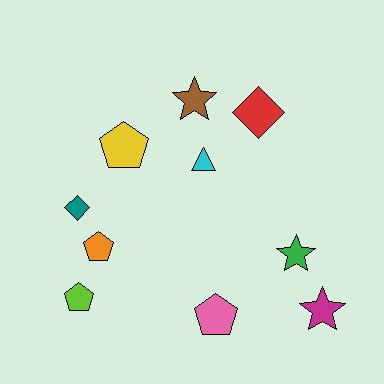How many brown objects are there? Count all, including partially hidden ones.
There is 1 brown object.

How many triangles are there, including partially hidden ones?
There is 1 triangle.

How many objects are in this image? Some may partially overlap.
There are 10 objects.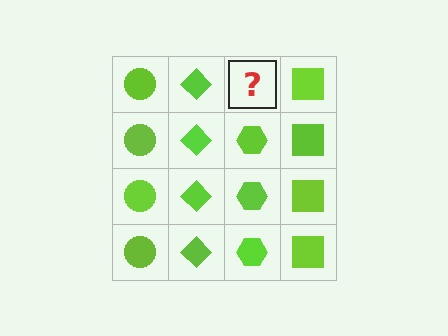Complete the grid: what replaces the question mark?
The question mark should be replaced with a lime hexagon.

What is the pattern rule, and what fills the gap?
The rule is that each column has a consistent shape. The gap should be filled with a lime hexagon.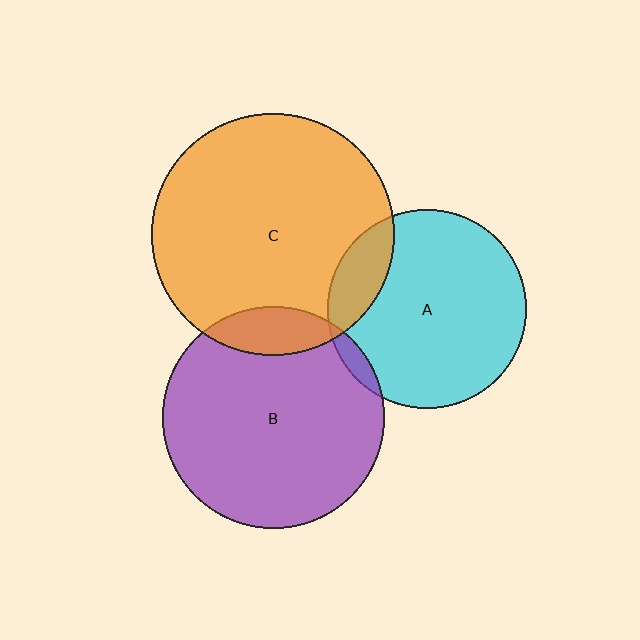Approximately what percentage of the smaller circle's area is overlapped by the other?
Approximately 15%.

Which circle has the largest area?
Circle C (orange).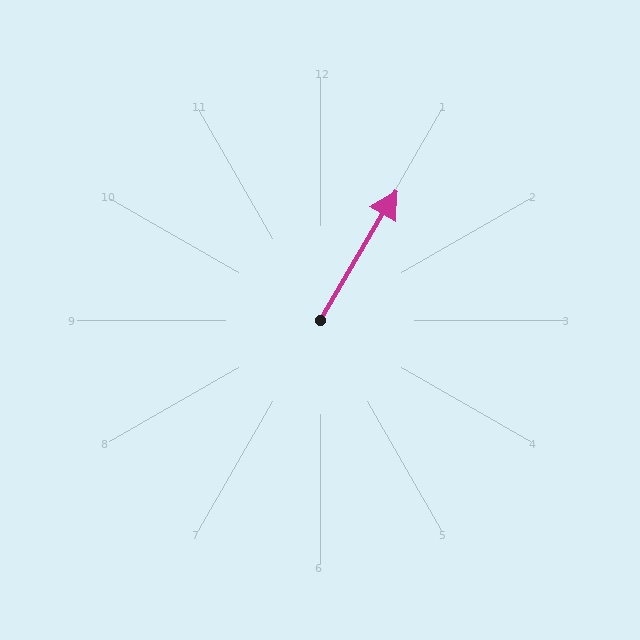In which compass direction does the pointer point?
Northeast.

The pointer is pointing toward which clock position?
Roughly 1 o'clock.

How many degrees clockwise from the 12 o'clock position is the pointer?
Approximately 31 degrees.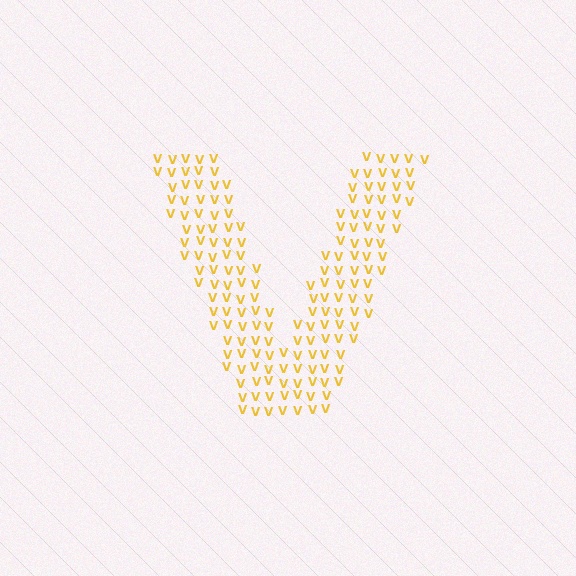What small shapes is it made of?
It is made of small letter V's.